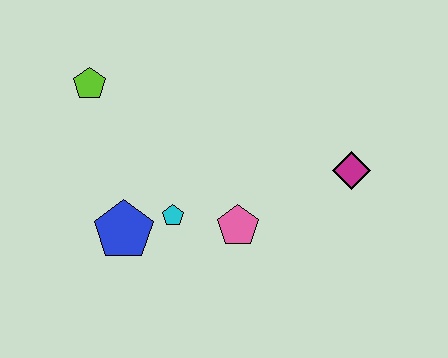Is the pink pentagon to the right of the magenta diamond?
No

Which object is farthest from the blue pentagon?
The magenta diamond is farthest from the blue pentagon.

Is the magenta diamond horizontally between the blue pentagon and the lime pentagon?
No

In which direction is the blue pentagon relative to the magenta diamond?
The blue pentagon is to the left of the magenta diamond.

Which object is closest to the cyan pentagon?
The blue pentagon is closest to the cyan pentagon.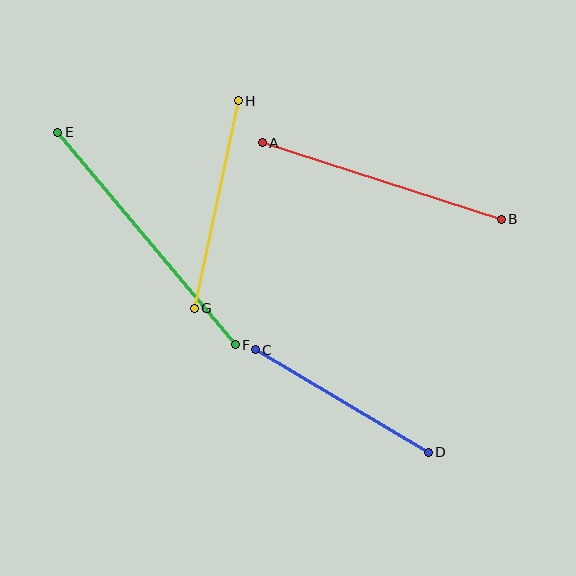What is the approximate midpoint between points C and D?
The midpoint is at approximately (342, 401) pixels.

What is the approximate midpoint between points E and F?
The midpoint is at approximately (146, 239) pixels.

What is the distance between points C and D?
The distance is approximately 201 pixels.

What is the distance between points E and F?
The distance is approximately 277 pixels.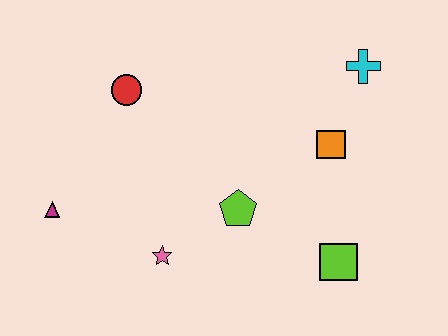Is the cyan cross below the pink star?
No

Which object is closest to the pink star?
The lime pentagon is closest to the pink star.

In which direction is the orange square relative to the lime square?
The orange square is above the lime square.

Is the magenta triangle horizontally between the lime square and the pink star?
No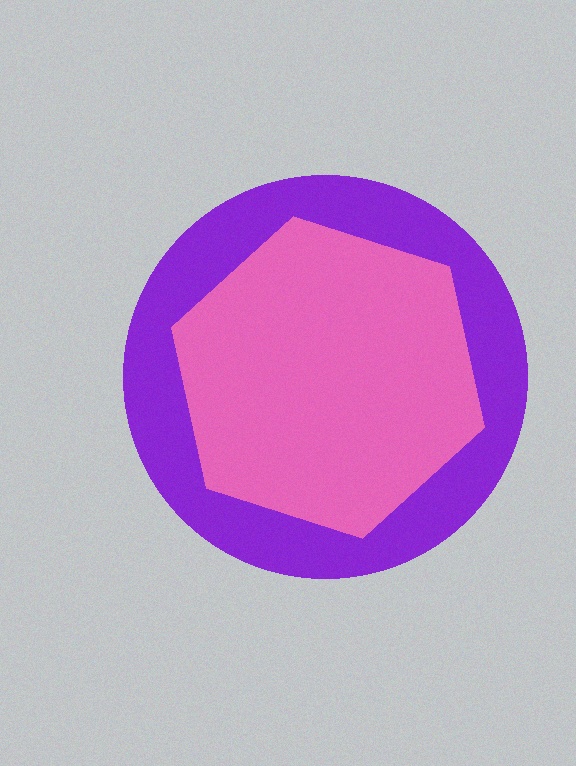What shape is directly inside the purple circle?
The pink hexagon.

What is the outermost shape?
The purple circle.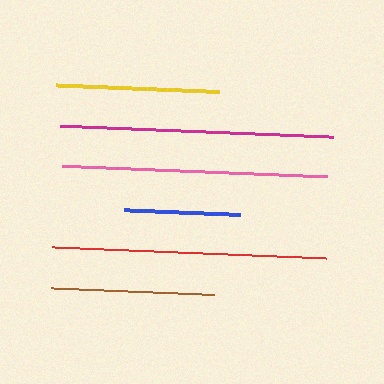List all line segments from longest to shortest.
From longest to shortest: red, magenta, pink, brown, yellow, blue.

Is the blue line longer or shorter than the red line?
The red line is longer than the blue line.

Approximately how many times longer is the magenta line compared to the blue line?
The magenta line is approximately 2.4 times the length of the blue line.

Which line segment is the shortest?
The blue line is the shortest at approximately 116 pixels.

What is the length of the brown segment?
The brown segment is approximately 163 pixels long.